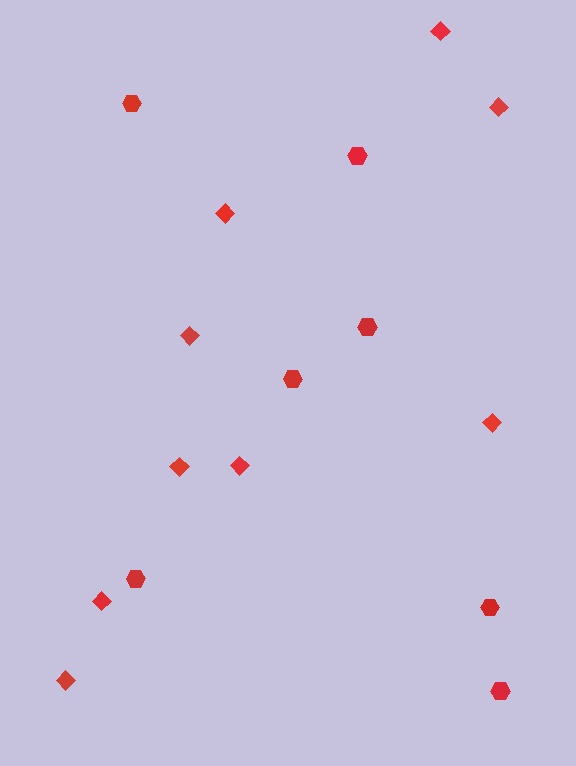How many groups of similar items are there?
There are 2 groups: one group of hexagons (7) and one group of diamonds (9).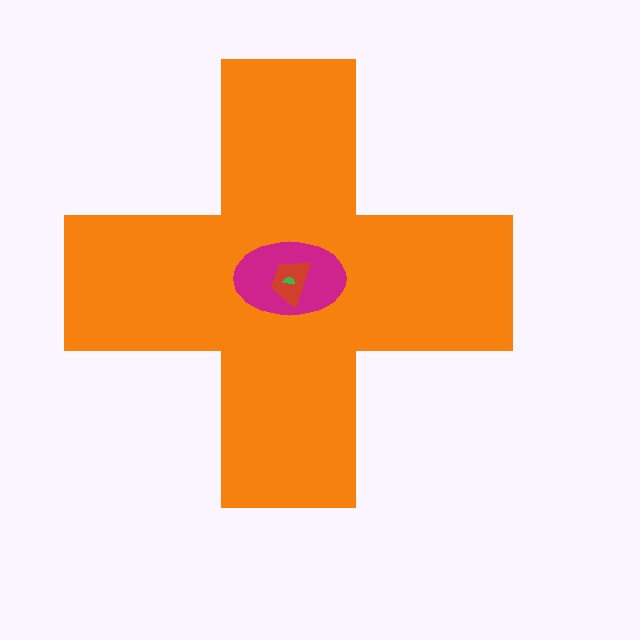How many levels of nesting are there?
4.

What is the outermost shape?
The orange cross.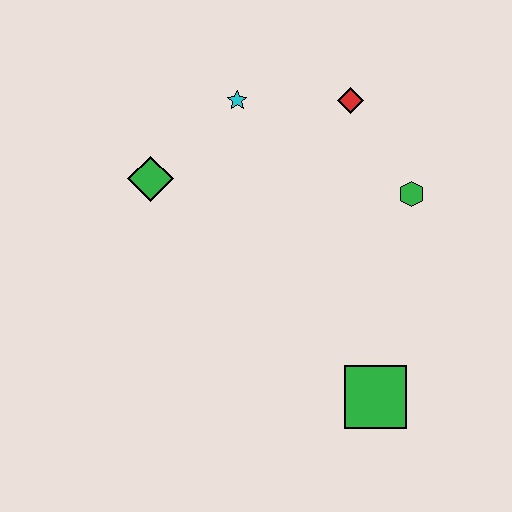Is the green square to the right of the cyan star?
Yes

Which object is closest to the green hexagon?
The red diamond is closest to the green hexagon.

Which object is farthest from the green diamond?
The green square is farthest from the green diamond.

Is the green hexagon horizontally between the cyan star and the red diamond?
No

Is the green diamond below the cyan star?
Yes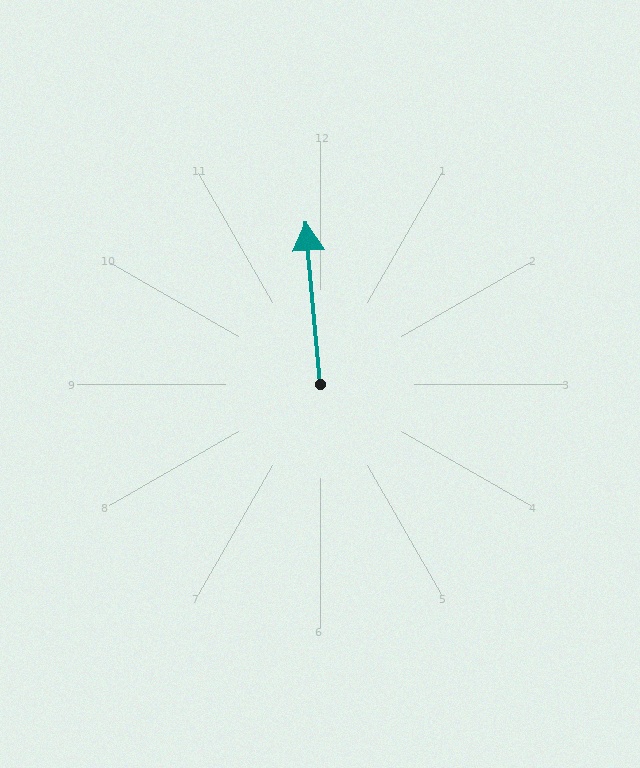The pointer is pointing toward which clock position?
Roughly 12 o'clock.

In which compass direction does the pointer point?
North.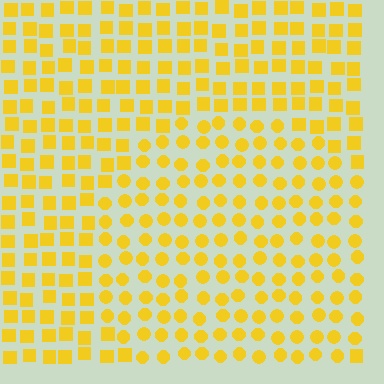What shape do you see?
I see a circle.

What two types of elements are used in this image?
The image uses circles inside the circle region and squares outside it.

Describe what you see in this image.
The image is filled with small yellow elements arranged in a uniform grid. A circle-shaped region contains circles, while the surrounding area contains squares. The boundary is defined purely by the change in element shape.